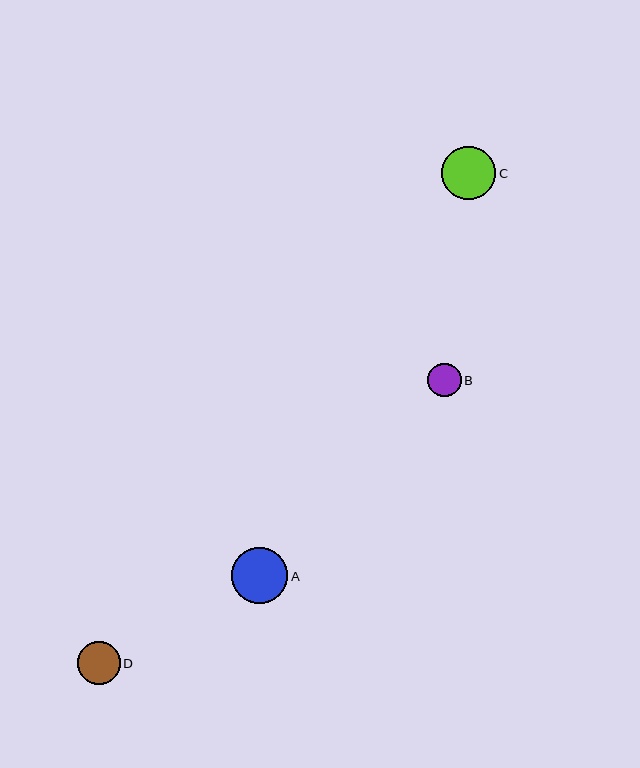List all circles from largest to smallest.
From largest to smallest: A, C, D, B.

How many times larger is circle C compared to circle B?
Circle C is approximately 1.6 times the size of circle B.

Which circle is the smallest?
Circle B is the smallest with a size of approximately 33 pixels.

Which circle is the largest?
Circle A is the largest with a size of approximately 57 pixels.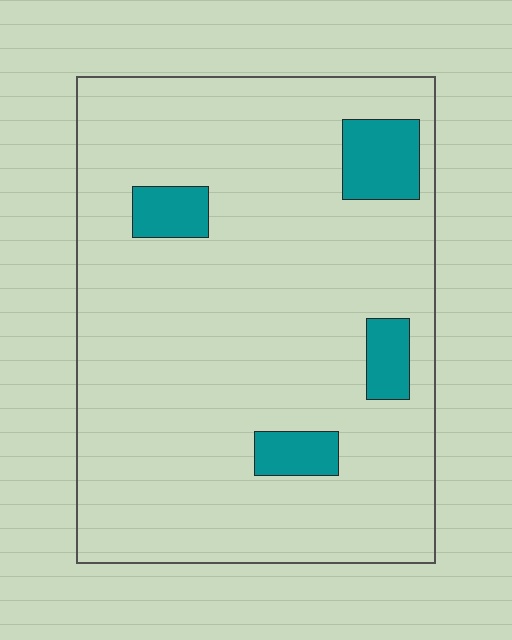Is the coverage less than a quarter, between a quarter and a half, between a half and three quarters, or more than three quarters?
Less than a quarter.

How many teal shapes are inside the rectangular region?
4.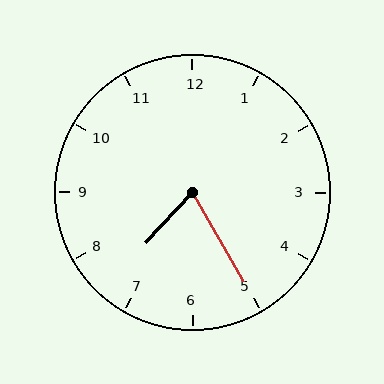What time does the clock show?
7:25.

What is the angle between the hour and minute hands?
Approximately 72 degrees.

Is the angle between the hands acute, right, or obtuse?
It is acute.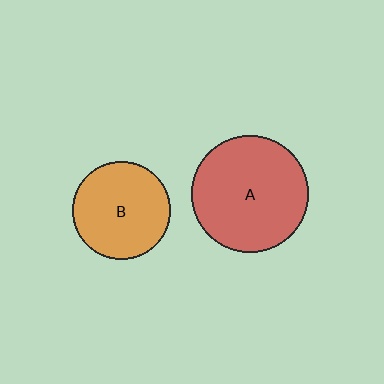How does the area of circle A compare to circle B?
Approximately 1.4 times.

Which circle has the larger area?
Circle A (red).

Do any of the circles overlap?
No, none of the circles overlap.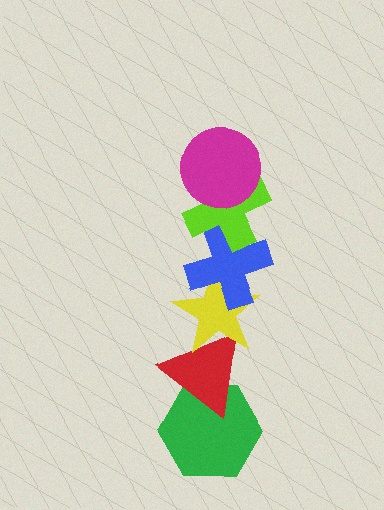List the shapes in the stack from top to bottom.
From top to bottom: the magenta circle, the lime cross, the blue cross, the yellow star, the red triangle, the green hexagon.